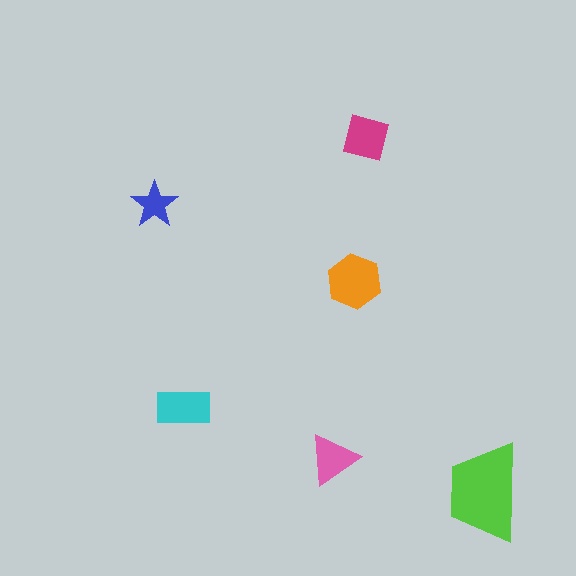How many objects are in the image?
There are 6 objects in the image.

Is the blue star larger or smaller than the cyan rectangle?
Smaller.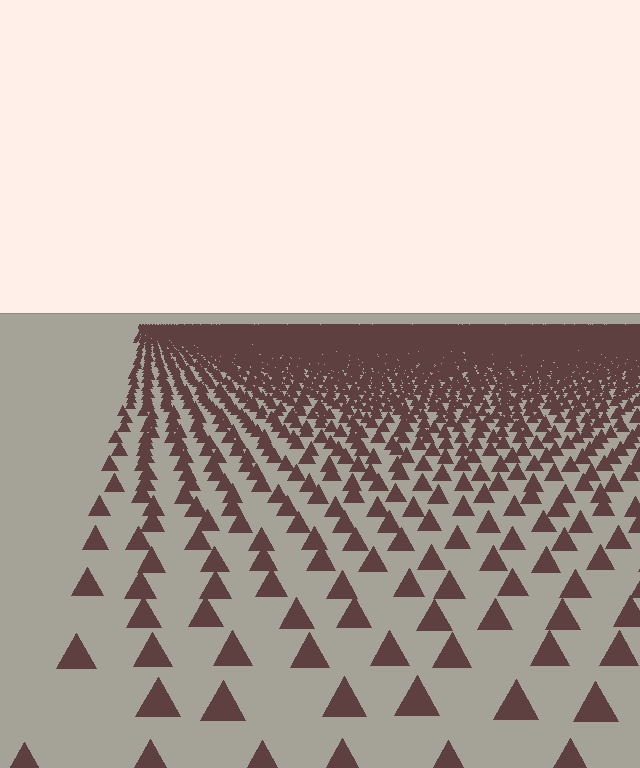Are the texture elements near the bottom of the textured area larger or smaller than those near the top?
Larger. Near the bottom, elements are closer to the viewer and appear at a bigger on-screen size.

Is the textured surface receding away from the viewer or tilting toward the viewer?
The surface is receding away from the viewer. Texture elements get smaller and denser toward the top.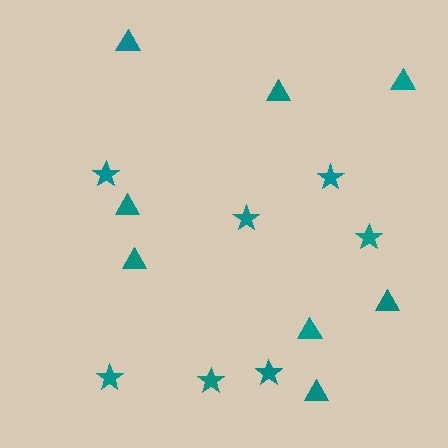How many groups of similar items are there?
There are 2 groups: one group of triangles (8) and one group of stars (7).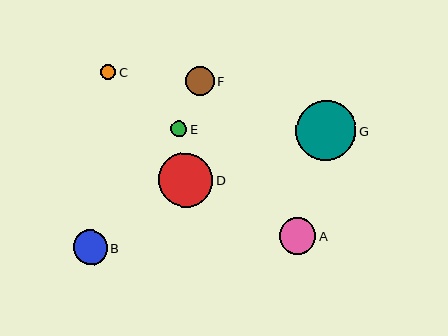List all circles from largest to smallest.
From largest to smallest: G, D, A, B, F, E, C.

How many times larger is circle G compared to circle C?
Circle G is approximately 3.9 times the size of circle C.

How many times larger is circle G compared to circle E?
Circle G is approximately 3.7 times the size of circle E.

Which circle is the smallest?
Circle C is the smallest with a size of approximately 15 pixels.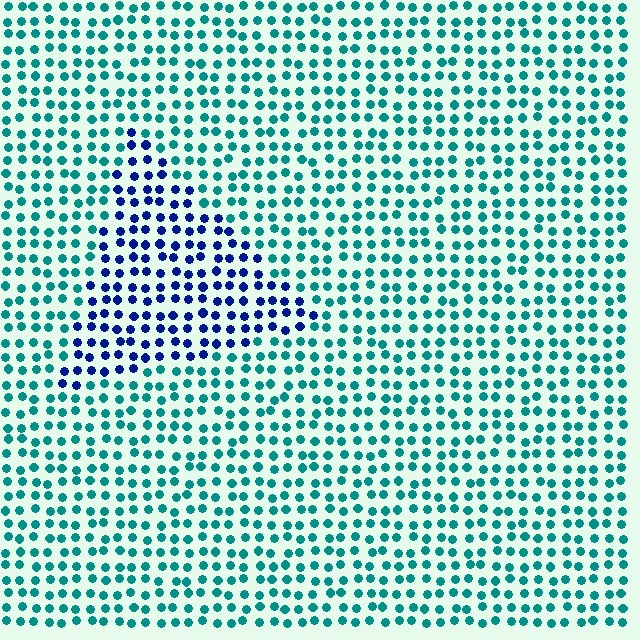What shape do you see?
I see a triangle.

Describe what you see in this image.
The image is filled with small teal elements in a uniform arrangement. A triangle-shaped region is visible where the elements are tinted to a slightly different hue, forming a subtle color boundary.